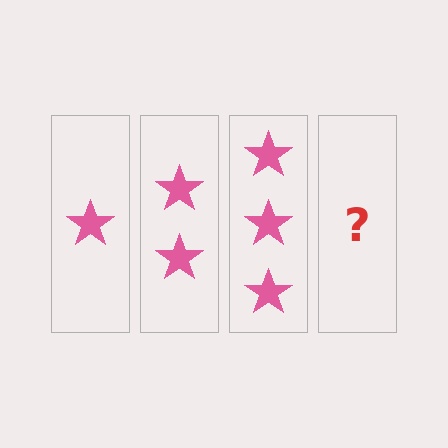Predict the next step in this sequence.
The next step is 4 stars.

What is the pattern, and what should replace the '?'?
The pattern is that each step adds one more star. The '?' should be 4 stars.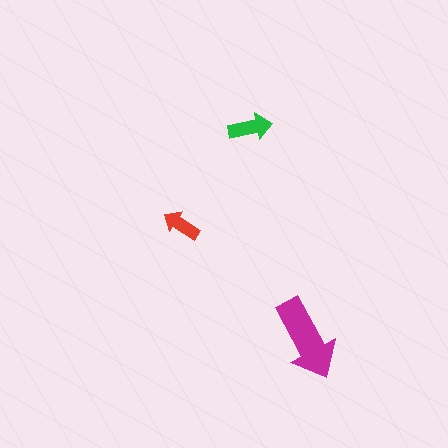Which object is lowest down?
The magenta arrow is bottommost.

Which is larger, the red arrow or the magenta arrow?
The magenta one.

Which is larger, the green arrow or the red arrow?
The green one.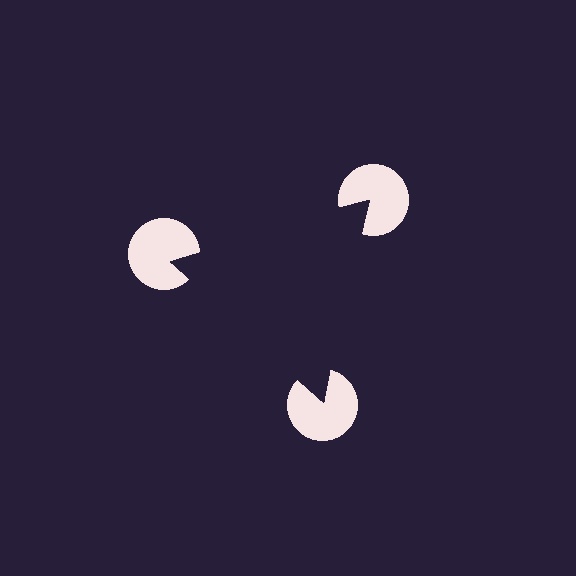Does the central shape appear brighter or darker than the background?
It typically appears slightly darker than the background, even though no actual brightness change is drawn.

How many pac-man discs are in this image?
There are 3 — one at each vertex of the illusory triangle.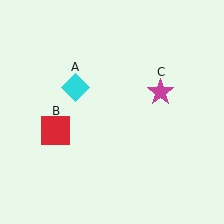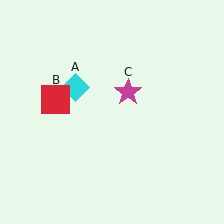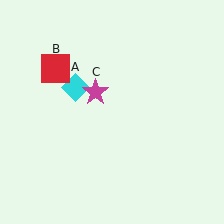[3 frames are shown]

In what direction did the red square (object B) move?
The red square (object B) moved up.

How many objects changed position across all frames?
2 objects changed position: red square (object B), magenta star (object C).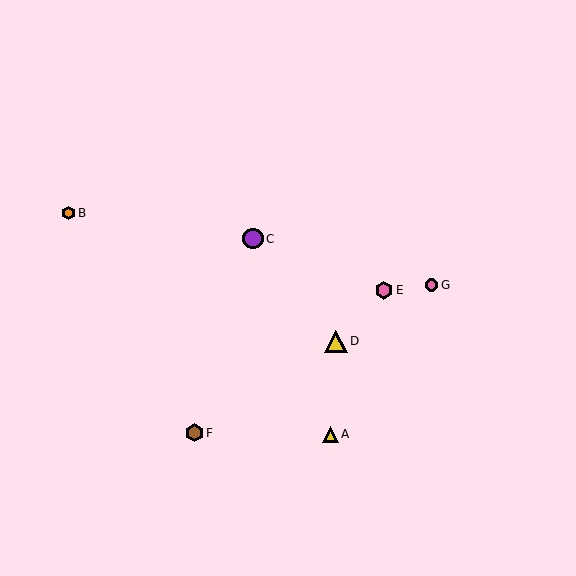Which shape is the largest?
The yellow triangle (labeled D) is the largest.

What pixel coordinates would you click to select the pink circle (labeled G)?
Click at (432, 285) to select the pink circle G.